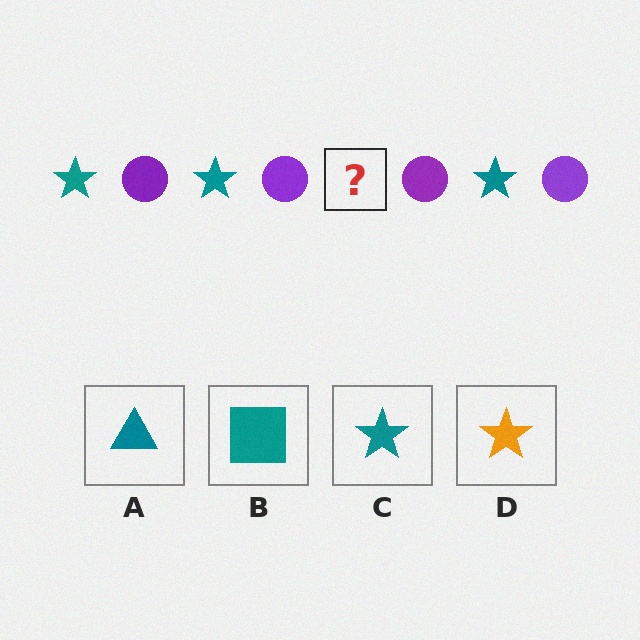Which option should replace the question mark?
Option C.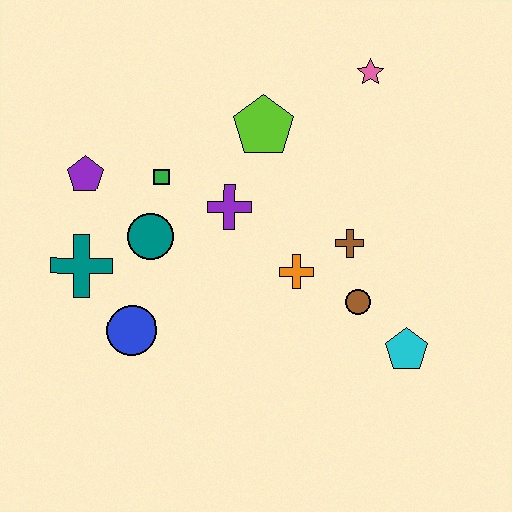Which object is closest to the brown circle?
The brown cross is closest to the brown circle.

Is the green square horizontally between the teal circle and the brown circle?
Yes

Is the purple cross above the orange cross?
Yes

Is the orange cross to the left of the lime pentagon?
No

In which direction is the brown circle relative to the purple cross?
The brown circle is to the right of the purple cross.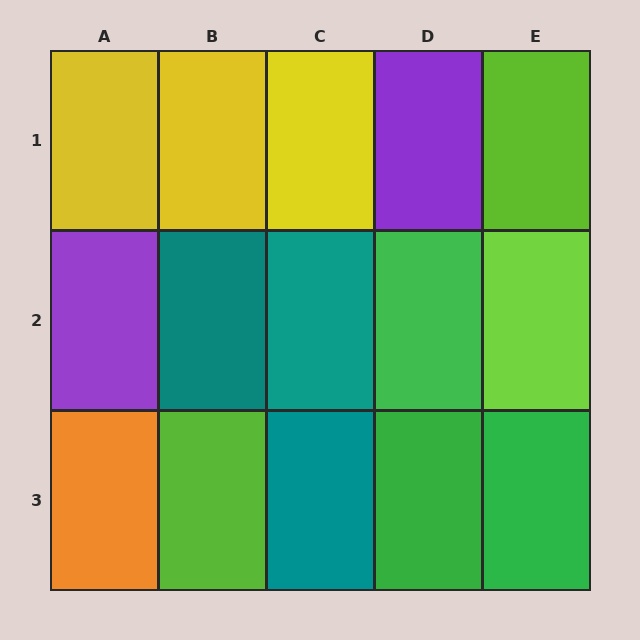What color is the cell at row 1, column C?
Yellow.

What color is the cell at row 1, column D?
Purple.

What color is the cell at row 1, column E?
Lime.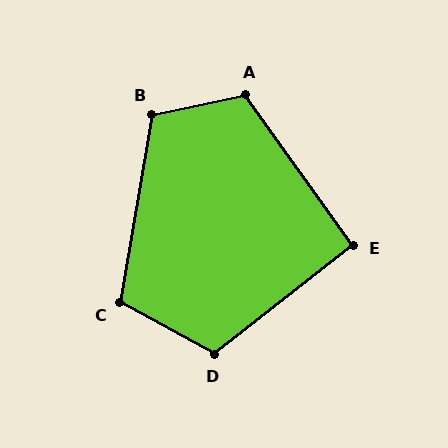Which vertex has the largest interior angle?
A, at approximately 114 degrees.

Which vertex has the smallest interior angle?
E, at approximately 93 degrees.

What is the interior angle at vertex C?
Approximately 109 degrees (obtuse).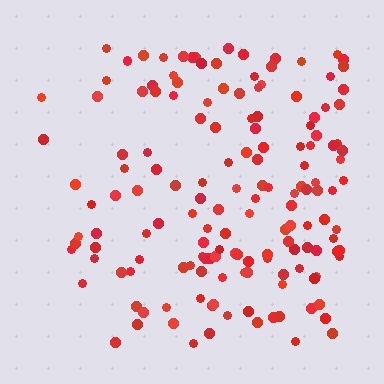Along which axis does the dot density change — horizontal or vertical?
Horizontal.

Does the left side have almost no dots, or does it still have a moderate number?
Still a moderate number, just noticeably fewer than the right.